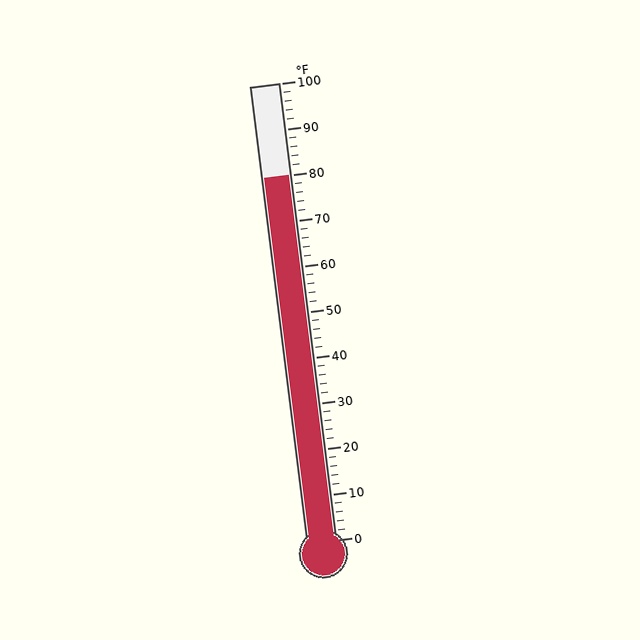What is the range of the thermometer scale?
The thermometer scale ranges from 0°F to 100°F.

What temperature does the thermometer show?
The thermometer shows approximately 80°F.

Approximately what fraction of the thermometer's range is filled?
The thermometer is filled to approximately 80% of its range.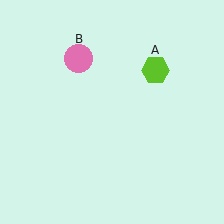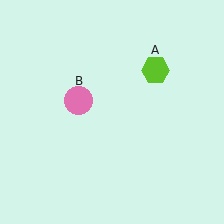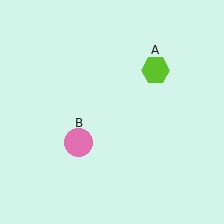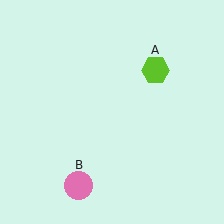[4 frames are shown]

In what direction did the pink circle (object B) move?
The pink circle (object B) moved down.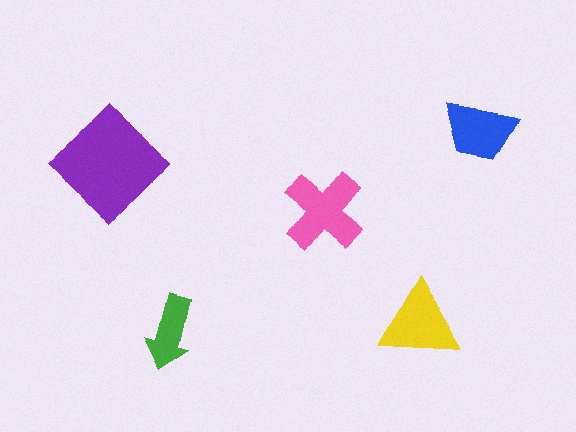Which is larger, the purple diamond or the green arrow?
The purple diamond.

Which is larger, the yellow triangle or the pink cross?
The pink cross.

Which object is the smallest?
The green arrow.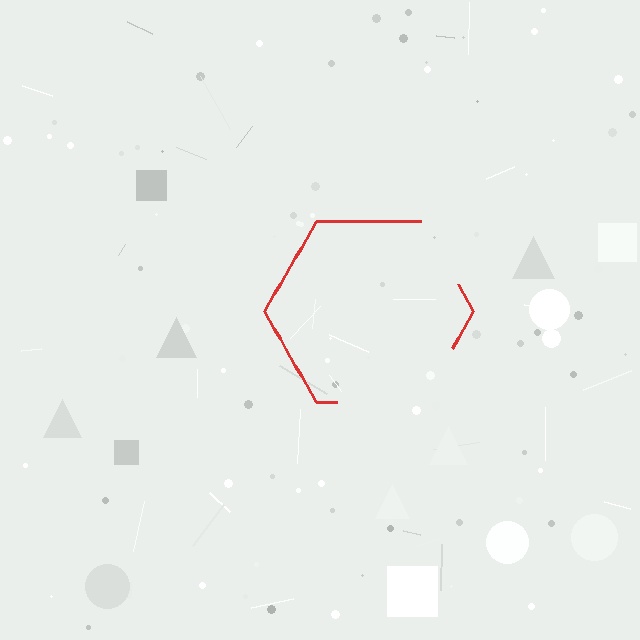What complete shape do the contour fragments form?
The contour fragments form a hexagon.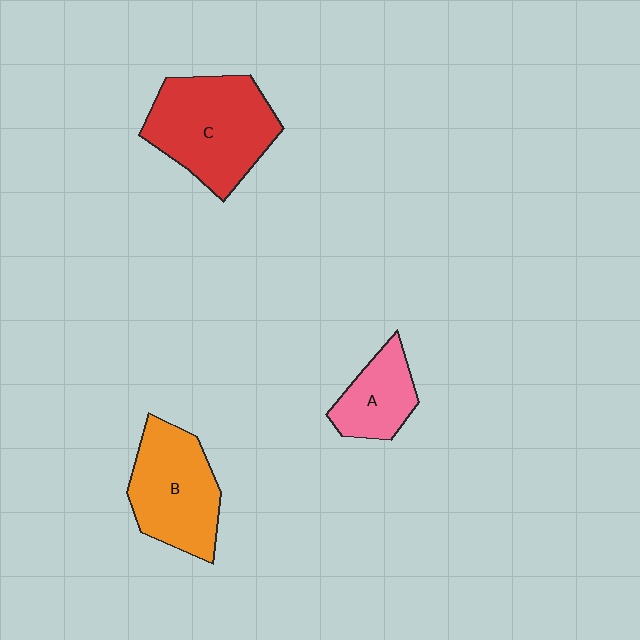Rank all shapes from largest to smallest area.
From largest to smallest: C (red), B (orange), A (pink).